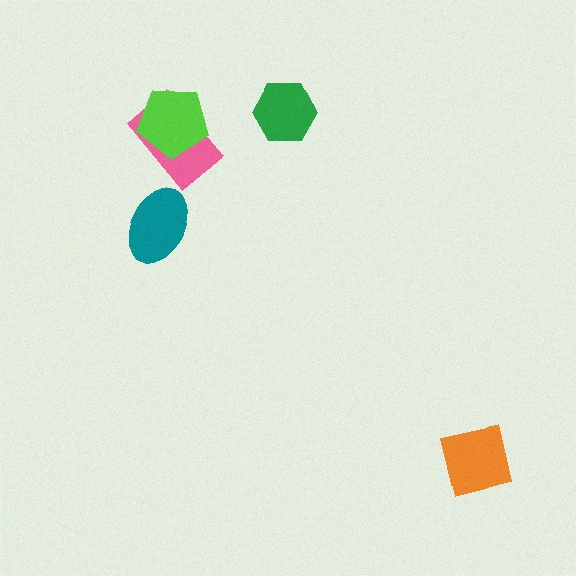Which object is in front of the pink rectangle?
The lime pentagon is in front of the pink rectangle.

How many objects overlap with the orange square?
0 objects overlap with the orange square.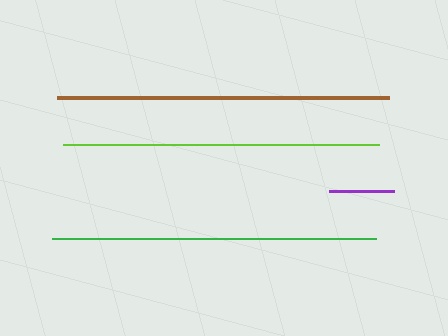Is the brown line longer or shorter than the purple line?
The brown line is longer than the purple line.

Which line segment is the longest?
The brown line is the longest at approximately 333 pixels.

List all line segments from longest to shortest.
From longest to shortest: brown, green, lime, purple.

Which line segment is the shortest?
The purple line is the shortest at approximately 65 pixels.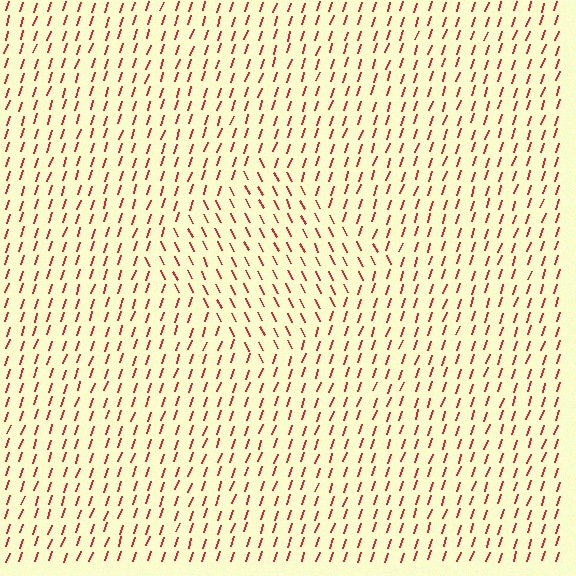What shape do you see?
I see a diamond.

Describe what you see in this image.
The image is filled with small red line segments. A diamond region in the image has lines oriented differently from the surrounding lines, creating a visible texture boundary.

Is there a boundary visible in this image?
Yes, there is a texture boundary formed by a change in line orientation.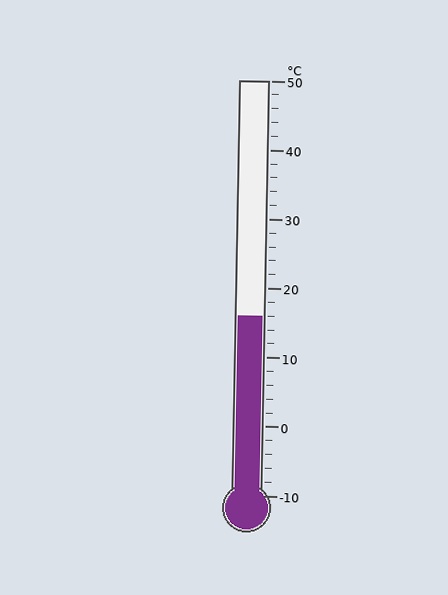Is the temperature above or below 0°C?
The temperature is above 0°C.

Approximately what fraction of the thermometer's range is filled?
The thermometer is filled to approximately 45% of its range.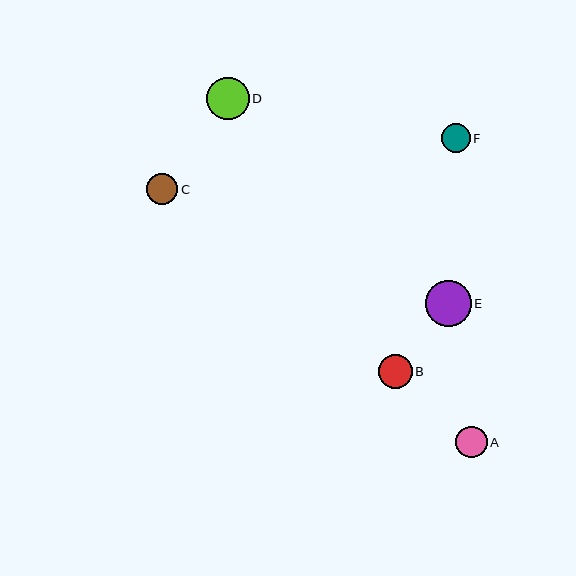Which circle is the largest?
Circle E is the largest with a size of approximately 46 pixels.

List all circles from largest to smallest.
From largest to smallest: E, D, B, C, A, F.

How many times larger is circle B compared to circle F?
Circle B is approximately 1.2 times the size of circle F.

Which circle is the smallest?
Circle F is the smallest with a size of approximately 29 pixels.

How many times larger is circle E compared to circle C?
Circle E is approximately 1.5 times the size of circle C.